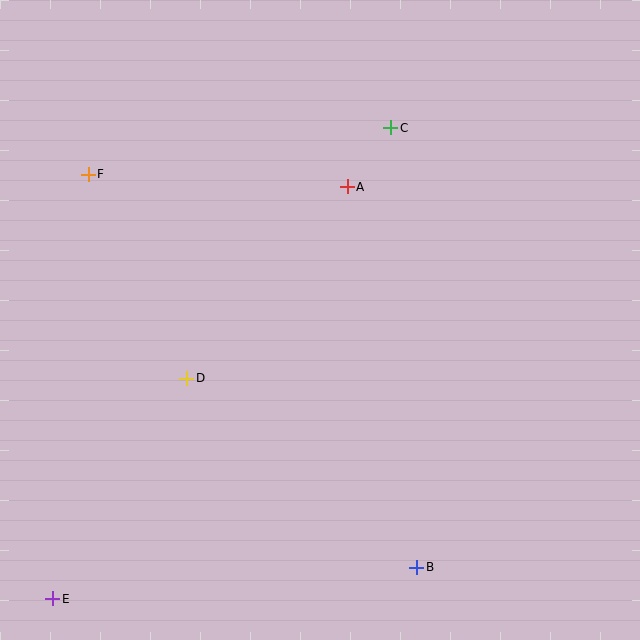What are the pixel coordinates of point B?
Point B is at (417, 567).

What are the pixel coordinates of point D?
Point D is at (187, 378).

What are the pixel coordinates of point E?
Point E is at (53, 599).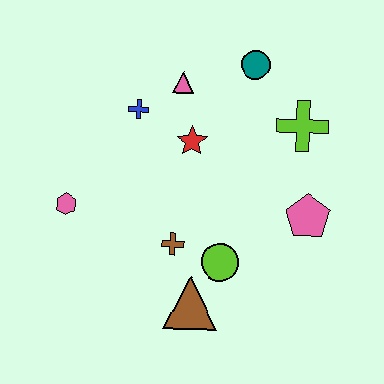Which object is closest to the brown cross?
The lime circle is closest to the brown cross.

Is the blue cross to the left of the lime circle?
Yes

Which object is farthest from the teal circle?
The brown triangle is farthest from the teal circle.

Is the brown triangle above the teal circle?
No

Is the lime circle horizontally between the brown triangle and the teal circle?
Yes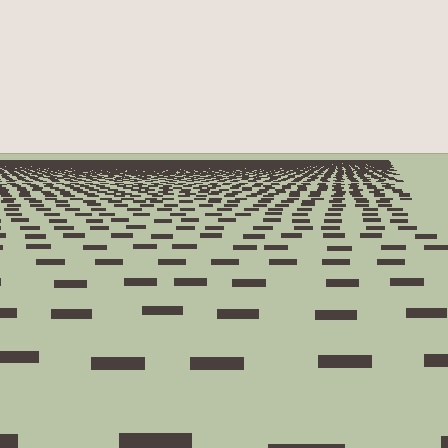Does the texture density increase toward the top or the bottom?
Density increases toward the top.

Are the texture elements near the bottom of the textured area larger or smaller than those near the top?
Larger. Near the bottom, elements are closer to the viewer and appear at a bigger on-screen size.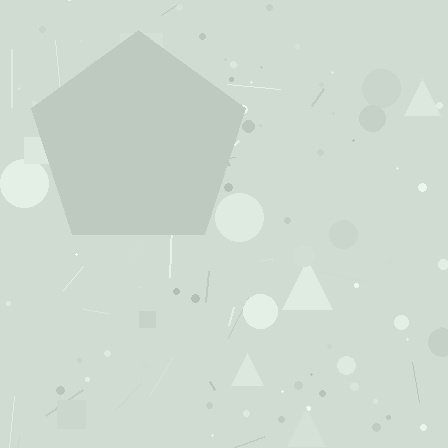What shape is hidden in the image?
A pentagon is hidden in the image.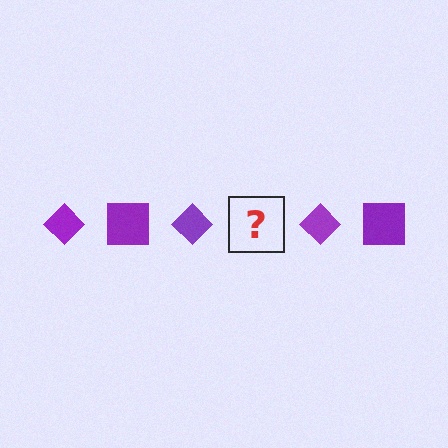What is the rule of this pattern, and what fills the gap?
The rule is that the pattern cycles through diamond, square shapes in purple. The gap should be filled with a purple square.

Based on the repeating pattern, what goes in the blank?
The blank should be a purple square.